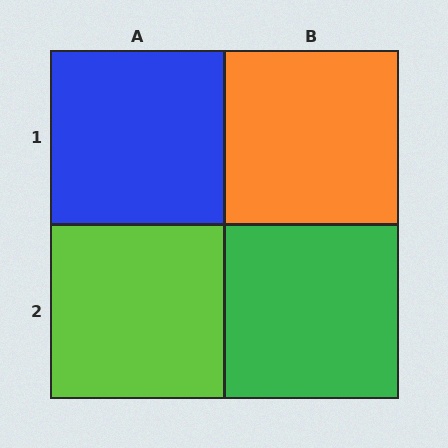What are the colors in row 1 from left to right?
Blue, orange.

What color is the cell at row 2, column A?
Lime.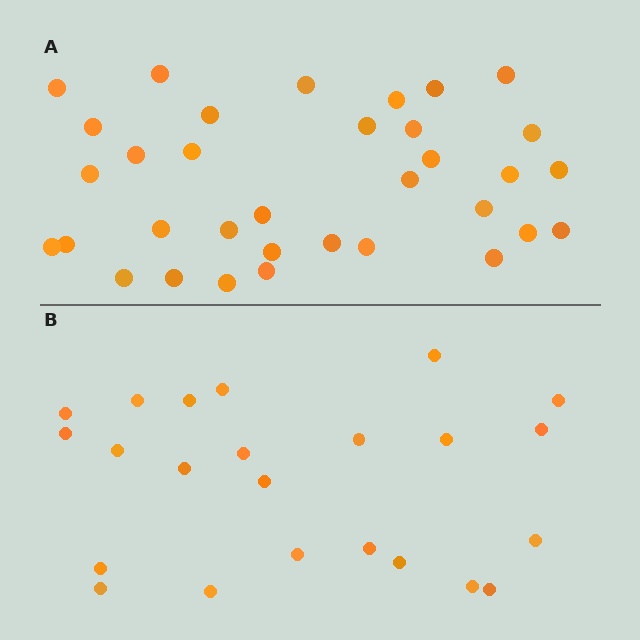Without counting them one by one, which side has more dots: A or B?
Region A (the top region) has more dots.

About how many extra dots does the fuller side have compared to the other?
Region A has roughly 12 or so more dots than region B.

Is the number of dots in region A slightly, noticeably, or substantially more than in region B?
Region A has substantially more. The ratio is roughly 1.5 to 1.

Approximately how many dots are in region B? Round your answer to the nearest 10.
About 20 dots. (The exact count is 23, which rounds to 20.)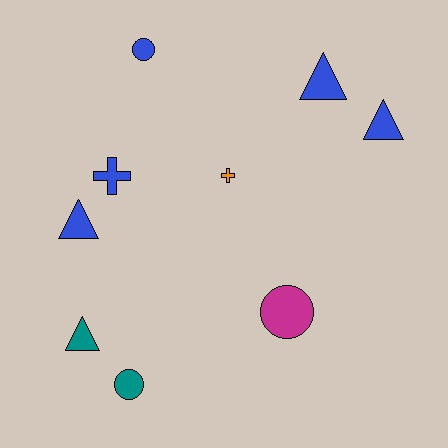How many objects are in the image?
There are 9 objects.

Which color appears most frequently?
Blue, with 5 objects.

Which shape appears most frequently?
Triangle, with 4 objects.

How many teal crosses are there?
There are no teal crosses.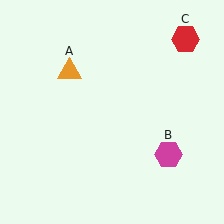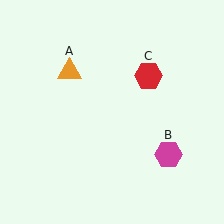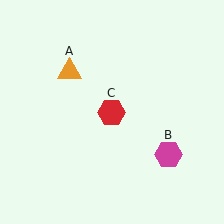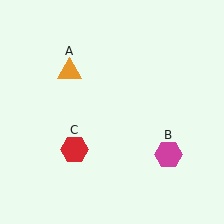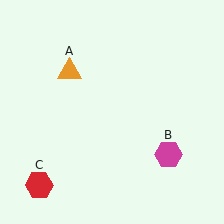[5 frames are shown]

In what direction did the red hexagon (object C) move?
The red hexagon (object C) moved down and to the left.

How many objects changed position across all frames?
1 object changed position: red hexagon (object C).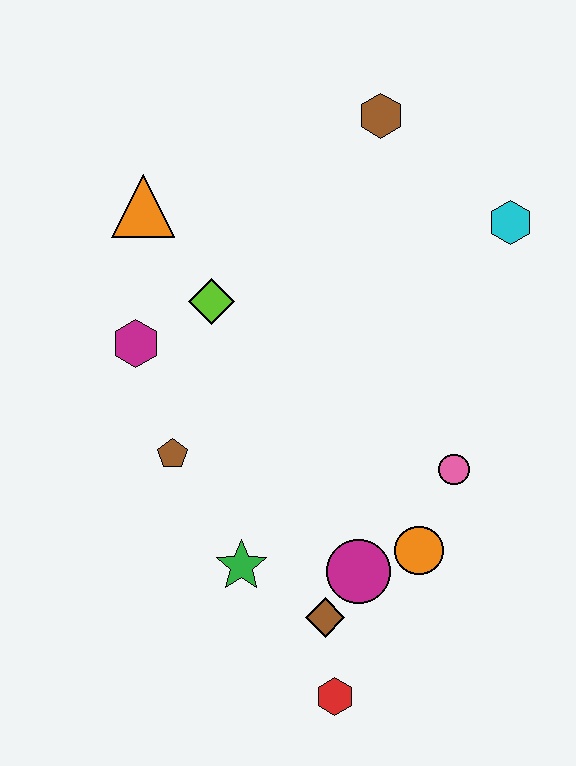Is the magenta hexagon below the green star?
No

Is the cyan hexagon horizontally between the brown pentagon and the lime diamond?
No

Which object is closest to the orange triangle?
The lime diamond is closest to the orange triangle.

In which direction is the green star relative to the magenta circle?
The green star is to the left of the magenta circle.